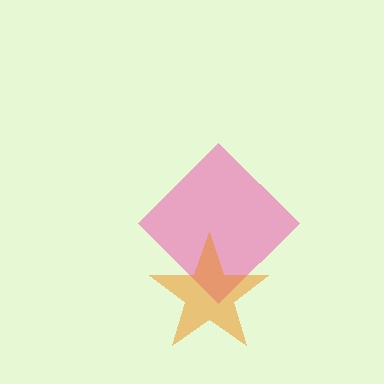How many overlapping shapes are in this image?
There are 2 overlapping shapes in the image.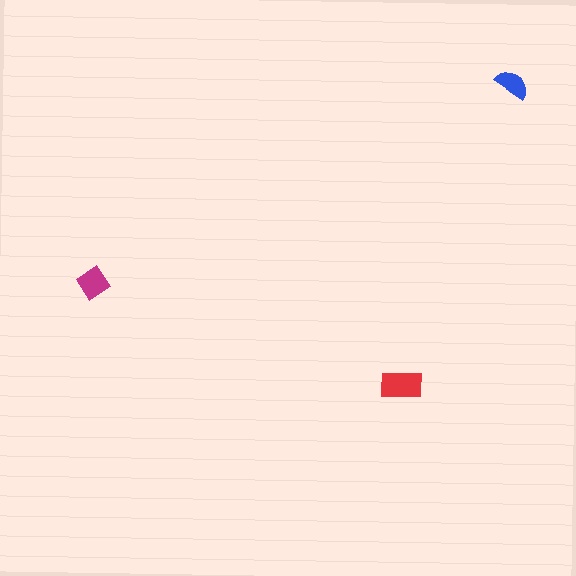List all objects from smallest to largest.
The blue semicircle, the magenta diamond, the red rectangle.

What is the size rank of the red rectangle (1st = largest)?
1st.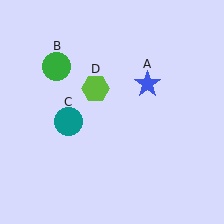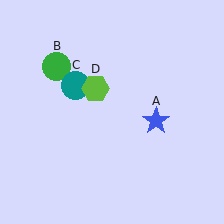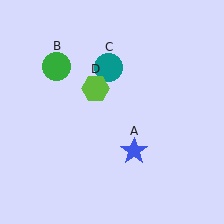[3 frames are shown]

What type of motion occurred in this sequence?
The blue star (object A), teal circle (object C) rotated clockwise around the center of the scene.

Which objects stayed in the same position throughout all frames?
Green circle (object B) and lime hexagon (object D) remained stationary.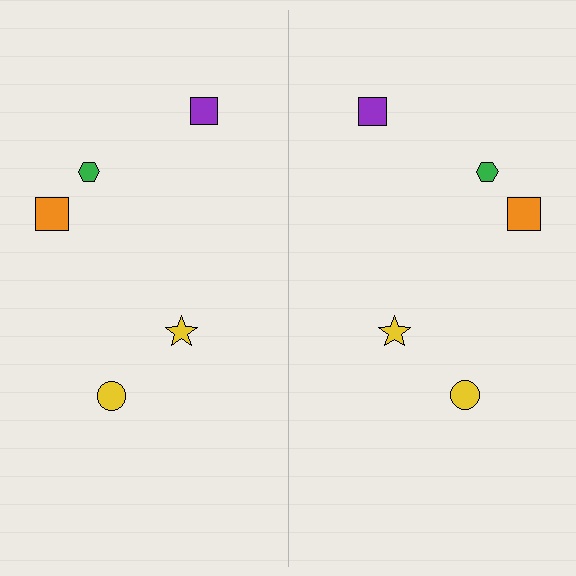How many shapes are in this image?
There are 10 shapes in this image.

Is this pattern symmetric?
Yes, this pattern has bilateral (reflection) symmetry.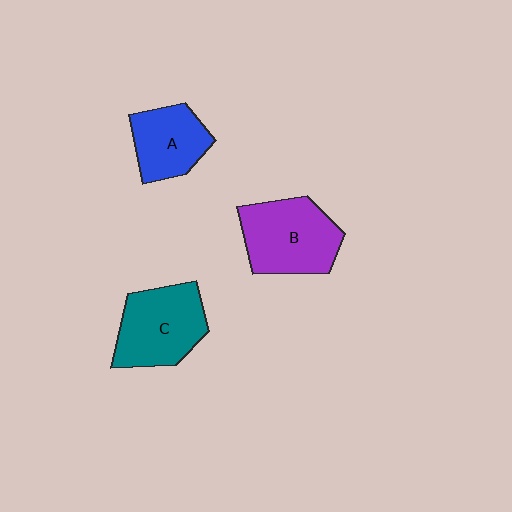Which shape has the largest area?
Shape B (purple).